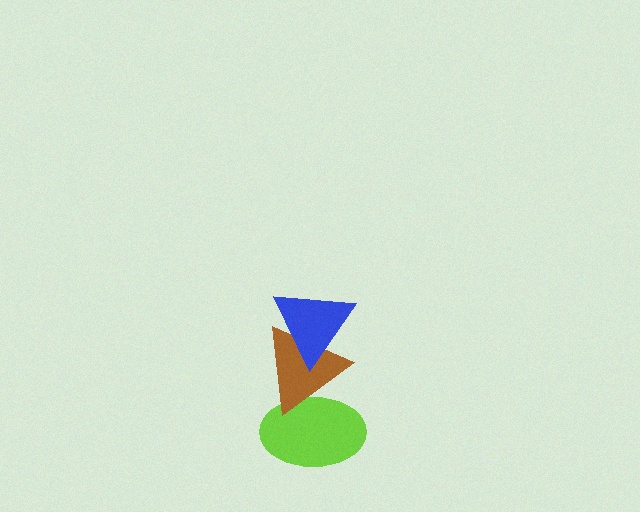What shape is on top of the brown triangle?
The blue triangle is on top of the brown triangle.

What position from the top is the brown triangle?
The brown triangle is 2nd from the top.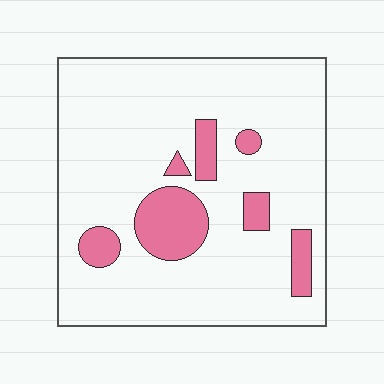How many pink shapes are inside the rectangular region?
7.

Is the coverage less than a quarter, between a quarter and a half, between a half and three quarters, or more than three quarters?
Less than a quarter.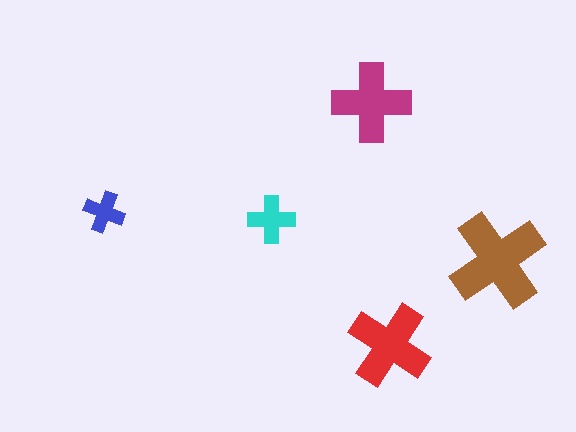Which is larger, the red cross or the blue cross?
The red one.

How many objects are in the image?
There are 5 objects in the image.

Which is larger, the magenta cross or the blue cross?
The magenta one.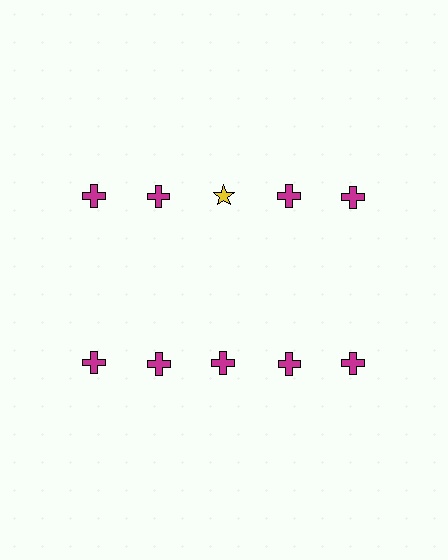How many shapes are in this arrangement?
There are 10 shapes arranged in a grid pattern.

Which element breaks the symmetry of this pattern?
The yellow star in the top row, center column breaks the symmetry. All other shapes are magenta crosses.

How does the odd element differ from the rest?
It differs in both color (yellow instead of magenta) and shape (star instead of cross).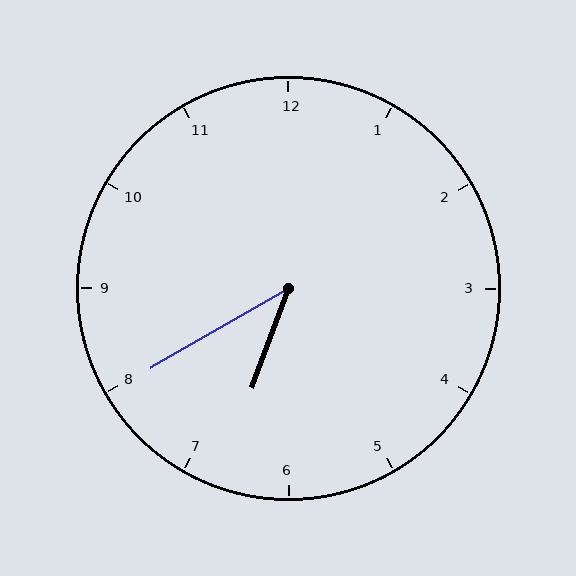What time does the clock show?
6:40.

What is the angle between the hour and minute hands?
Approximately 40 degrees.